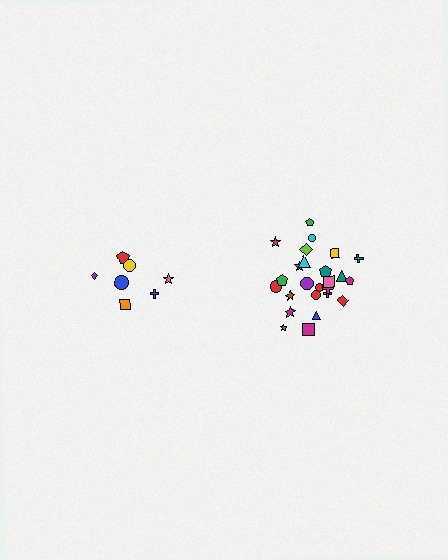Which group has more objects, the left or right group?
The right group.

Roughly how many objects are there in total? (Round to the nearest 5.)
Roughly 30 objects in total.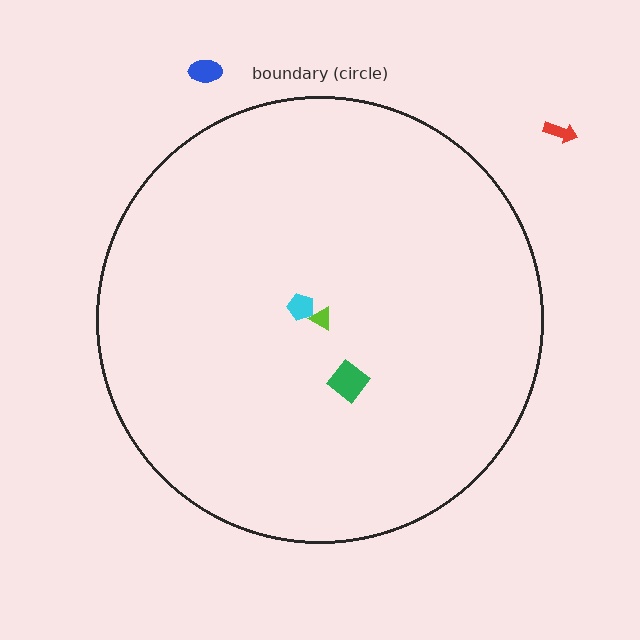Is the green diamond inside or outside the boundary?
Inside.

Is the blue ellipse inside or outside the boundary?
Outside.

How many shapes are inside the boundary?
3 inside, 2 outside.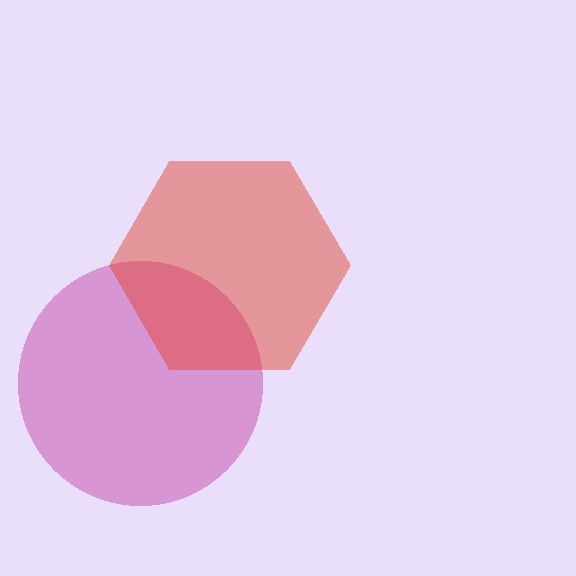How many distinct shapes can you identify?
There are 2 distinct shapes: a magenta circle, a red hexagon.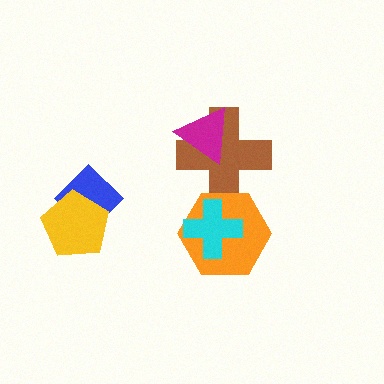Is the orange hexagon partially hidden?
Yes, it is partially covered by another shape.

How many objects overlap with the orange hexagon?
2 objects overlap with the orange hexagon.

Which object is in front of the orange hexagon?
The cyan cross is in front of the orange hexagon.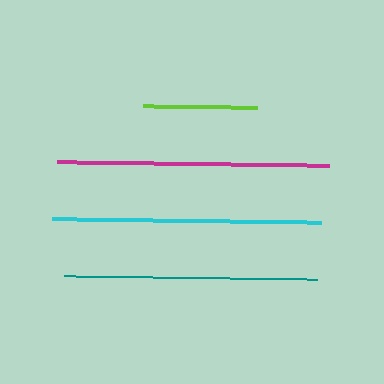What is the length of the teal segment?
The teal segment is approximately 252 pixels long.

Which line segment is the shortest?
The lime line is the shortest at approximately 114 pixels.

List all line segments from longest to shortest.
From longest to shortest: magenta, cyan, teal, lime.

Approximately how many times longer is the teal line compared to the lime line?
The teal line is approximately 2.2 times the length of the lime line.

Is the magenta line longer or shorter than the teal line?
The magenta line is longer than the teal line.